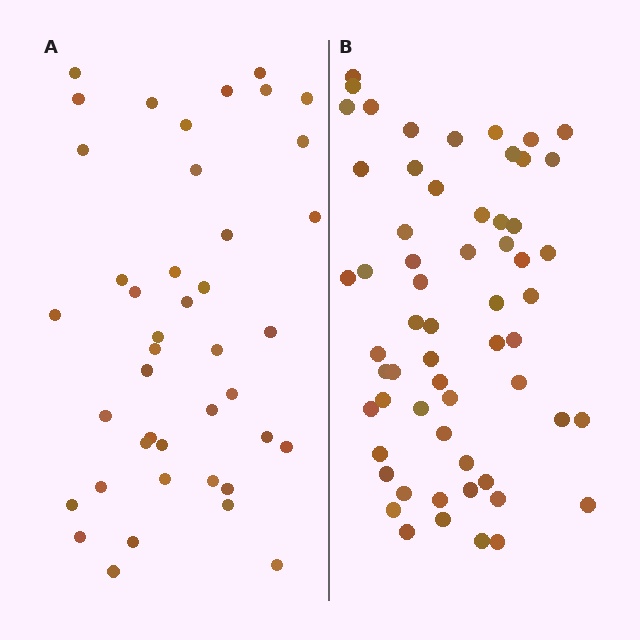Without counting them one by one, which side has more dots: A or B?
Region B (the right region) has more dots.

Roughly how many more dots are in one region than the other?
Region B has approximately 20 more dots than region A.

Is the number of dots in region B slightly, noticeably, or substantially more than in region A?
Region B has noticeably more, but not dramatically so. The ratio is roughly 1.4 to 1.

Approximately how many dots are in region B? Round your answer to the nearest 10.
About 60 dots.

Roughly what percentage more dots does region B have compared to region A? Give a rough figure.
About 45% more.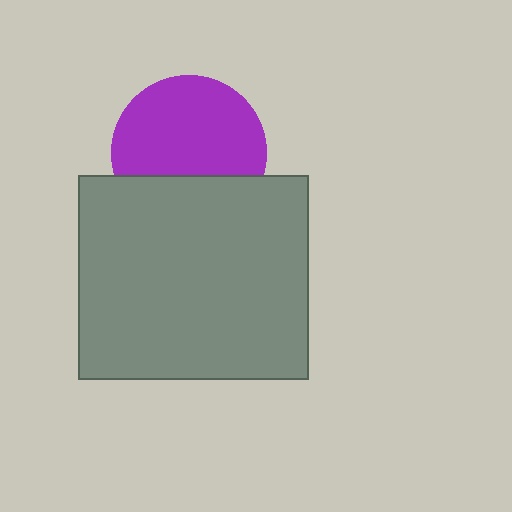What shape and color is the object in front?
The object in front is a gray rectangle.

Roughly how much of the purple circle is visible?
Most of it is visible (roughly 68%).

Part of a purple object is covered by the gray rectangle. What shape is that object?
It is a circle.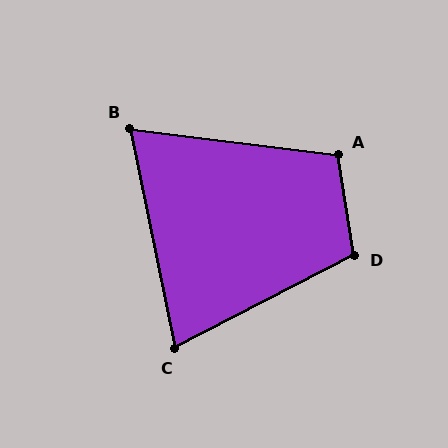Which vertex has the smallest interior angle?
B, at approximately 71 degrees.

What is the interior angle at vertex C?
Approximately 74 degrees (acute).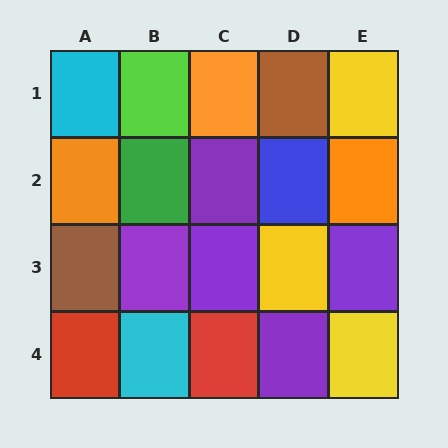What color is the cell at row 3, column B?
Purple.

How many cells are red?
2 cells are red.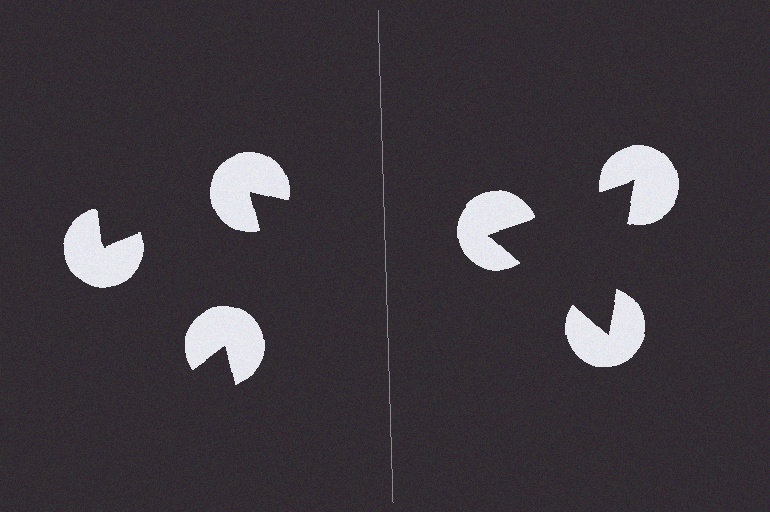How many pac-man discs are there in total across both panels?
6 — 3 on each side.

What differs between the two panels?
The pac-man discs are positioned identically on both sides; only the wedge orientations differ. On the right they align to a triangle; on the left they are misaligned.